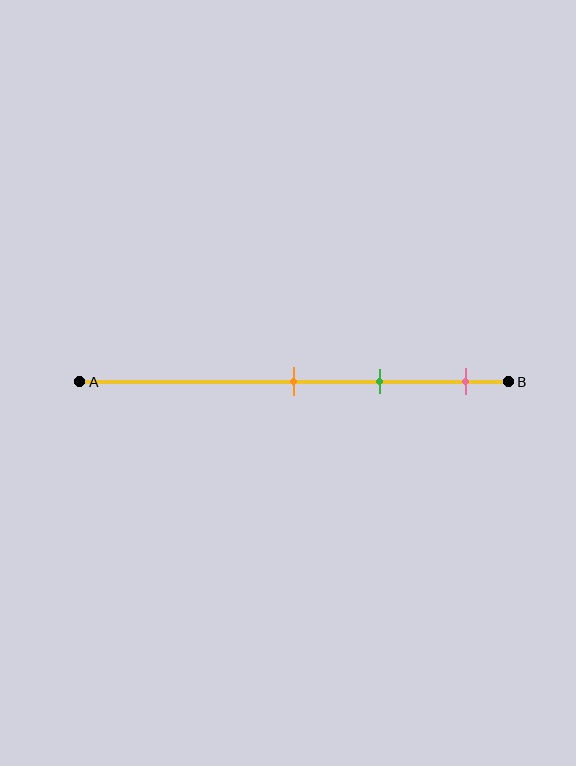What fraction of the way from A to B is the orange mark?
The orange mark is approximately 50% (0.5) of the way from A to B.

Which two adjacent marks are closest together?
The orange and green marks are the closest adjacent pair.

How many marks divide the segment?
There are 3 marks dividing the segment.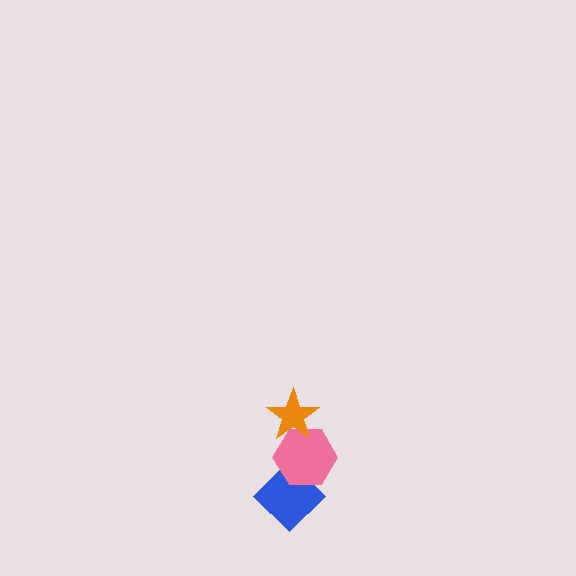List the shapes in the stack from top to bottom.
From top to bottom: the orange star, the pink hexagon, the blue diamond.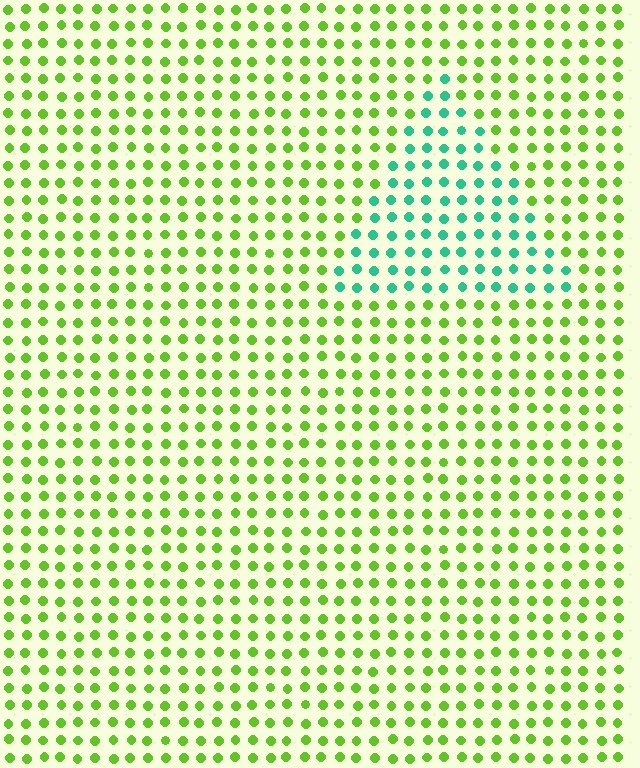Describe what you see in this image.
The image is filled with small lime elements in a uniform arrangement. A triangle-shaped region is visible where the elements are tinted to a slightly different hue, forming a subtle color boundary.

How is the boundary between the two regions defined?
The boundary is defined purely by a slight shift in hue (about 60 degrees). Spacing, size, and orientation are identical on both sides.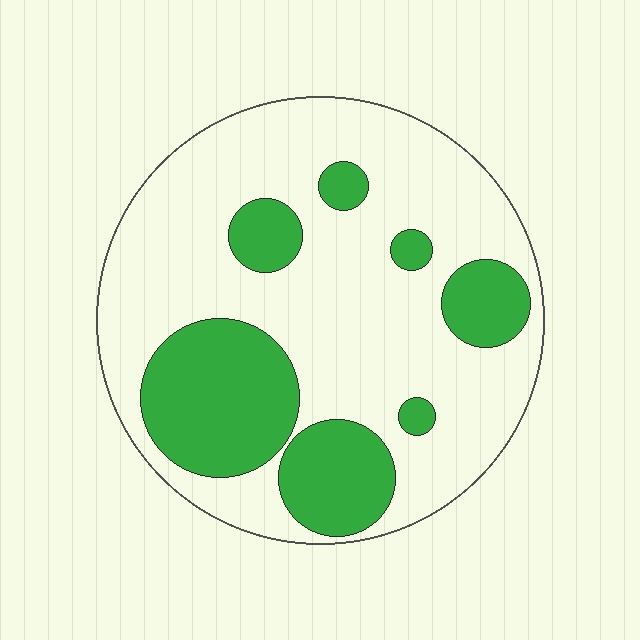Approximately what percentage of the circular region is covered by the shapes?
Approximately 30%.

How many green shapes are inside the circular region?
7.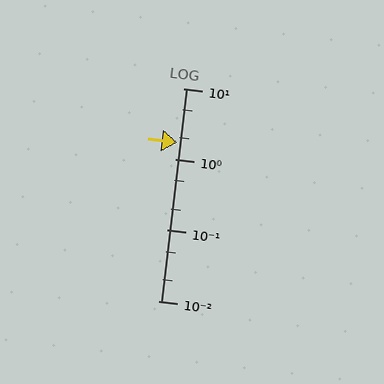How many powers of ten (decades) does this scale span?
The scale spans 3 decades, from 0.01 to 10.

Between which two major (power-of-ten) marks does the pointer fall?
The pointer is between 1 and 10.